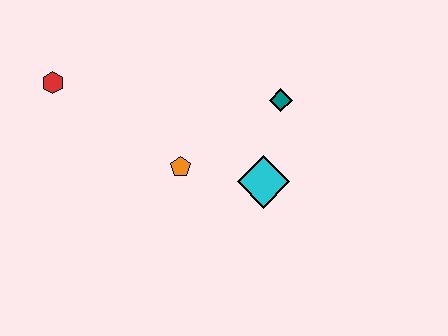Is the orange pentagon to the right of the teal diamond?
No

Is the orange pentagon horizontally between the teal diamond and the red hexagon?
Yes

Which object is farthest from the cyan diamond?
The red hexagon is farthest from the cyan diamond.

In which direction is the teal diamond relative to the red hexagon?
The teal diamond is to the right of the red hexagon.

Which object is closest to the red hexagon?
The orange pentagon is closest to the red hexagon.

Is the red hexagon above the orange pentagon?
Yes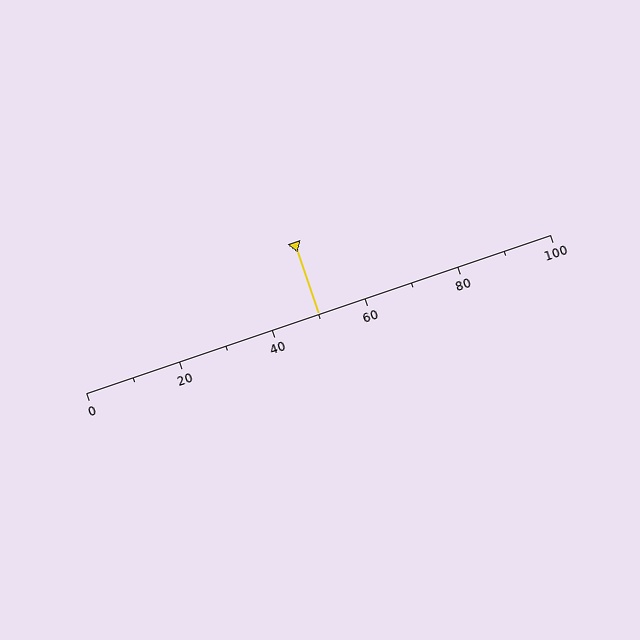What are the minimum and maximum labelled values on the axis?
The axis runs from 0 to 100.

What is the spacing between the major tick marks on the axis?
The major ticks are spaced 20 apart.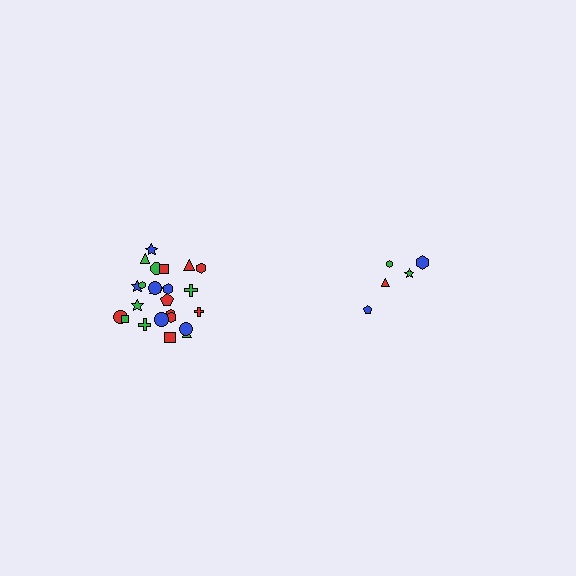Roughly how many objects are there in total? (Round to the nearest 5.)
Roughly 30 objects in total.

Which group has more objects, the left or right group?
The left group.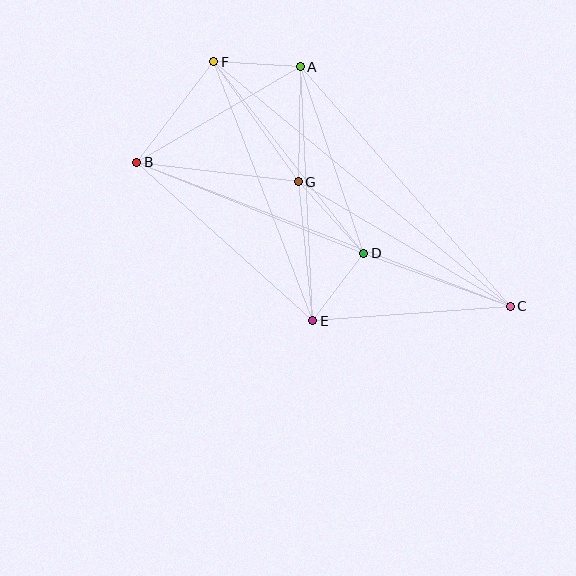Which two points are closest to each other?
Points D and E are closest to each other.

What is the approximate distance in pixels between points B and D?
The distance between B and D is approximately 245 pixels.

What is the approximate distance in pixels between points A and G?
The distance between A and G is approximately 115 pixels.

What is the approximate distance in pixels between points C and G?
The distance between C and G is approximately 246 pixels.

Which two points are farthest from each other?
Points B and C are farthest from each other.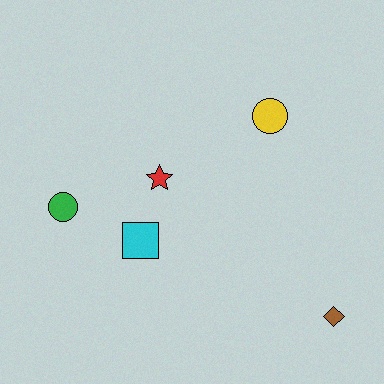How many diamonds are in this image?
There is 1 diamond.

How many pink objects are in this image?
There are no pink objects.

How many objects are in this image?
There are 5 objects.